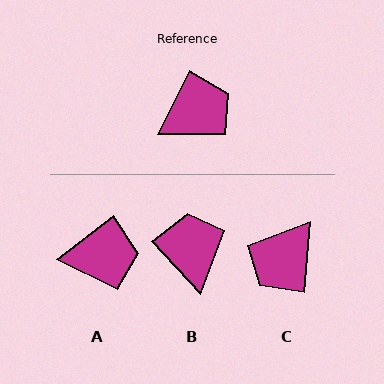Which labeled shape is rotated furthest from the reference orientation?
C, about 159 degrees away.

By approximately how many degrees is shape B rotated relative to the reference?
Approximately 69 degrees counter-clockwise.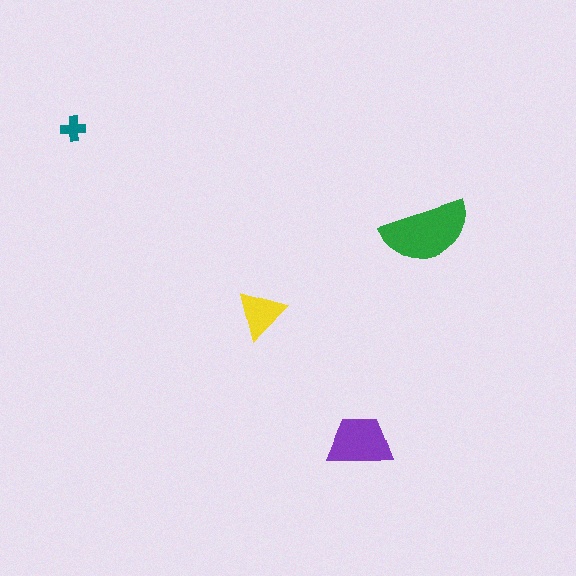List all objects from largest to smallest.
The green semicircle, the purple trapezoid, the yellow triangle, the teal cross.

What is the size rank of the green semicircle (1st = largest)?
1st.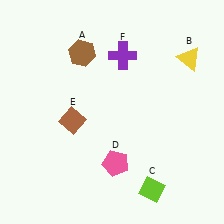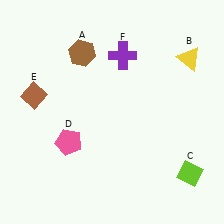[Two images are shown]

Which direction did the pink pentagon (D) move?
The pink pentagon (D) moved left.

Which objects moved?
The objects that moved are: the lime diamond (C), the pink pentagon (D), the brown diamond (E).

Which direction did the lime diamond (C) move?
The lime diamond (C) moved right.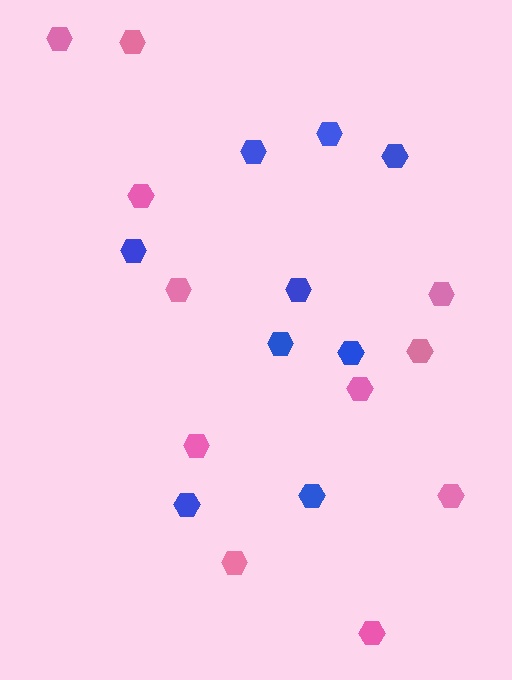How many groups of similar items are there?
There are 2 groups: one group of blue hexagons (9) and one group of pink hexagons (11).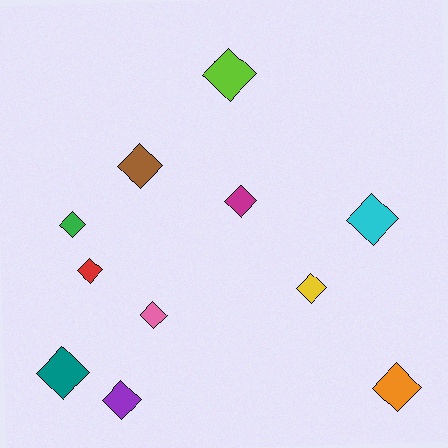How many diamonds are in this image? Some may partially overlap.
There are 11 diamonds.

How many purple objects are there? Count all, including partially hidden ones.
There is 1 purple object.